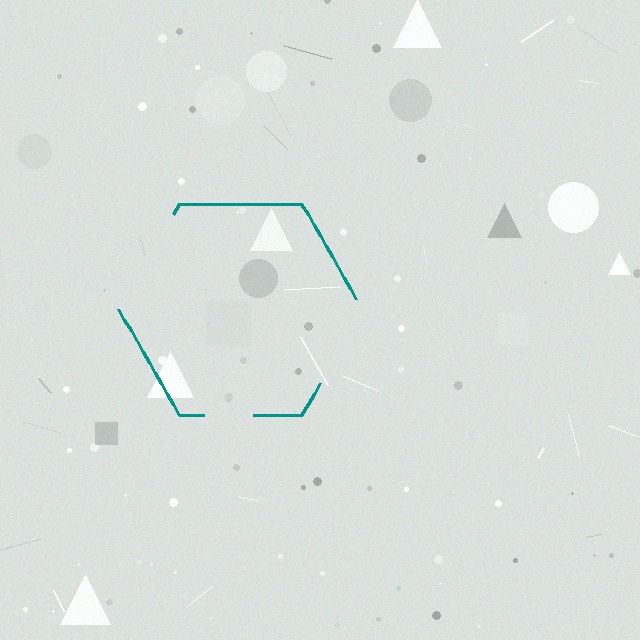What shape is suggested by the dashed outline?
The dashed outline suggests a hexagon.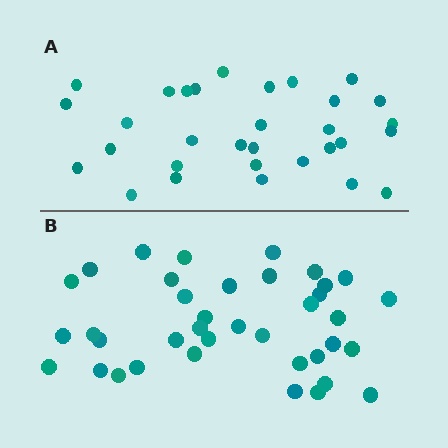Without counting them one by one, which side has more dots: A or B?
Region B (the bottom region) has more dots.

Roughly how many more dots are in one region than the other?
Region B has roughly 8 or so more dots than region A.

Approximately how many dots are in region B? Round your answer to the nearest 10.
About 40 dots. (The exact count is 38, which rounds to 40.)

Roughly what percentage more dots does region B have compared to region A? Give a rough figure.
About 25% more.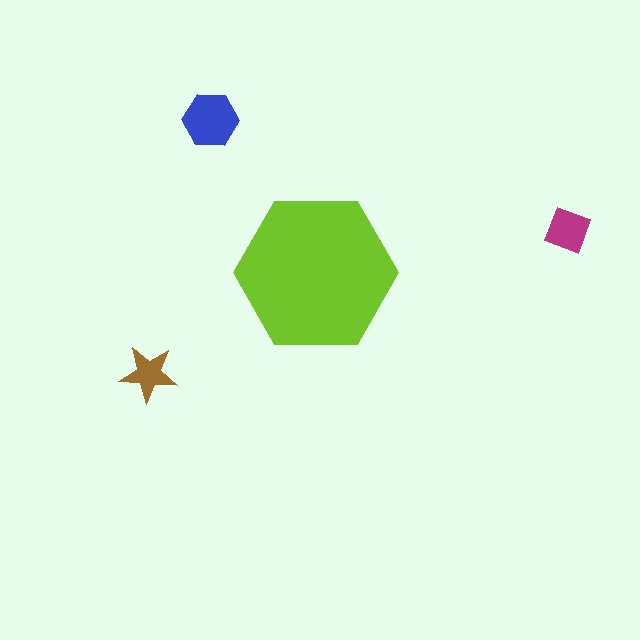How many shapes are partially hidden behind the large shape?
0 shapes are partially hidden.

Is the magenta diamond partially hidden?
No, the magenta diamond is fully visible.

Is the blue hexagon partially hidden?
No, the blue hexagon is fully visible.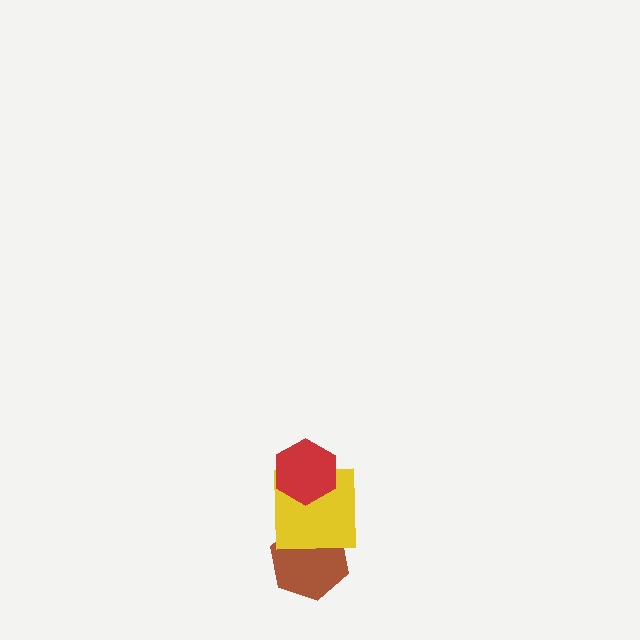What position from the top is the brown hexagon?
The brown hexagon is 3rd from the top.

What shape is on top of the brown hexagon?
The yellow square is on top of the brown hexagon.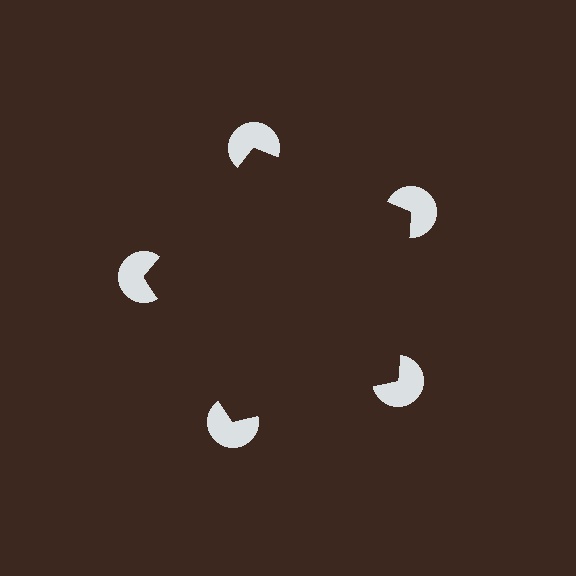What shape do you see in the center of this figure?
An illusory pentagon — its edges are inferred from the aligned wedge cuts in the pac-man discs, not physically drawn.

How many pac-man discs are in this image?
There are 5 — one at each vertex of the illusory pentagon.